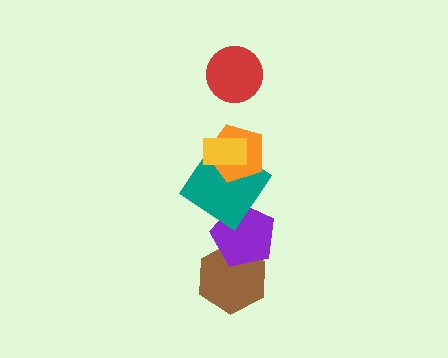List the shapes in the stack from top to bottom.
From top to bottom: the red circle, the yellow rectangle, the orange pentagon, the teal diamond, the purple pentagon, the brown hexagon.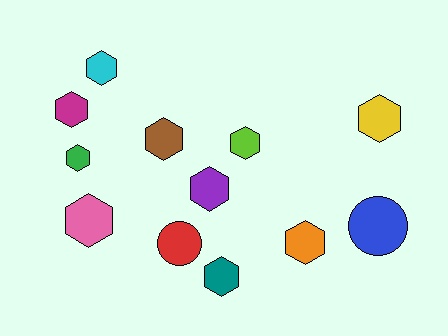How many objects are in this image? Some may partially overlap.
There are 12 objects.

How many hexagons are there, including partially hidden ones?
There are 10 hexagons.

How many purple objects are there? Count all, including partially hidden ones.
There is 1 purple object.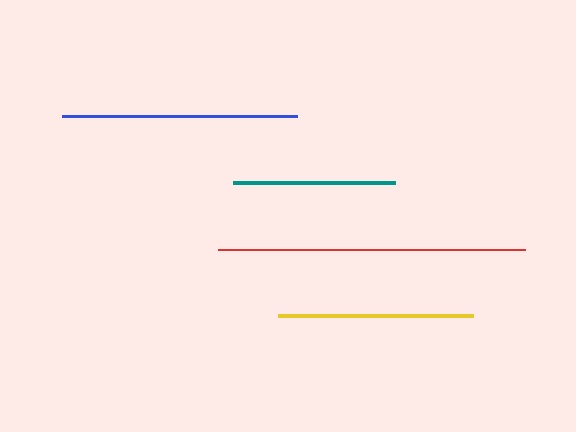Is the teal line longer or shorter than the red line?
The red line is longer than the teal line.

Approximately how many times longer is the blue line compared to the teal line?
The blue line is approximately 1.4 times the length of the teal line.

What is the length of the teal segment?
The teal segment is approximately 162 pixels long.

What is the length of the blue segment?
The blue segment is approximately 234 pixels long.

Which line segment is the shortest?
The teal line is the shortest at approximately 162 pixels.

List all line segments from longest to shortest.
From longest to shortest: red, blue, yellow, teal.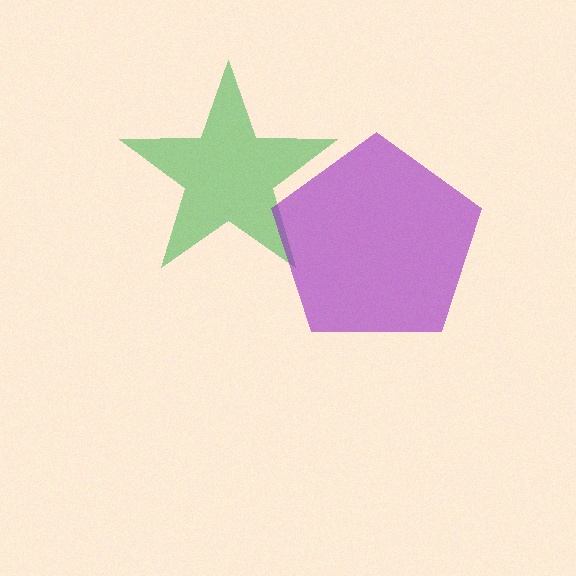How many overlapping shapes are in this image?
There are 2 overlapping shapes in the image.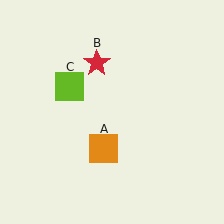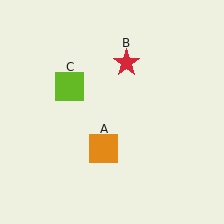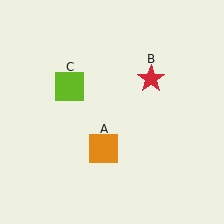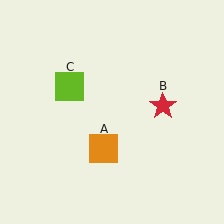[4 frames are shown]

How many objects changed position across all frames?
1 object changed position: red star (object B).